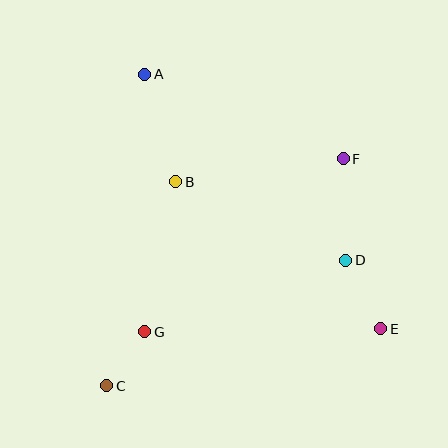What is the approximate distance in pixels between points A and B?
The distance between A and B is approximately 112 pixels.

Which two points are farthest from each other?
Points A and E are farthest from each other.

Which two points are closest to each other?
Points C and G are closest to each other.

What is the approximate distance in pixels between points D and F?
The distance between D and F is approximately 101 pixels.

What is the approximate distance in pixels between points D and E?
The distance between D and E is approximately 77 pixels.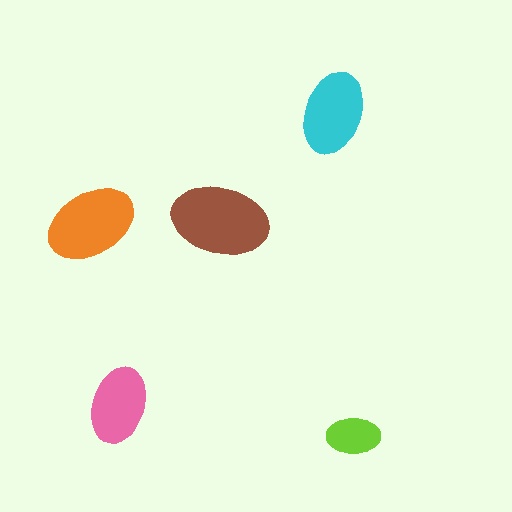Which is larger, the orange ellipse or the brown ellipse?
The brown one.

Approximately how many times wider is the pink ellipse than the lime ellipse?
About 1.5 times wider.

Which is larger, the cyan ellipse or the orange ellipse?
The orange one.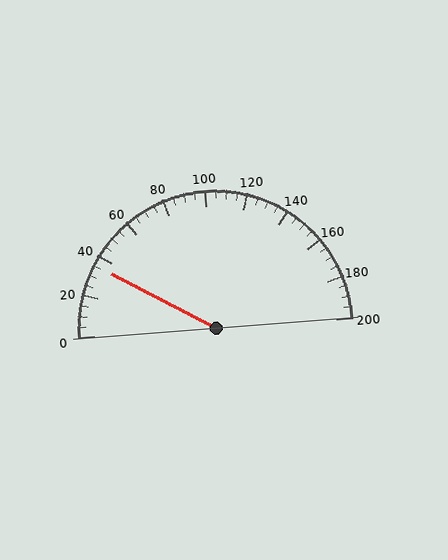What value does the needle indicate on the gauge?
The needle indicates approximately 35.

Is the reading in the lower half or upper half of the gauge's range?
The reading is in the lower half of the range (0 to 200).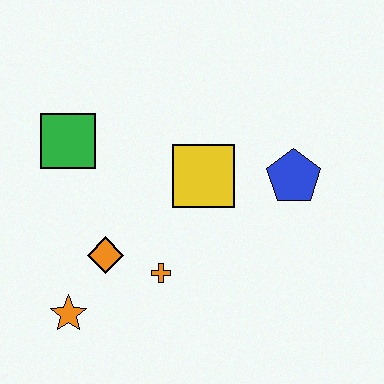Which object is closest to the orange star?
The orange diamond is closest to the orange star.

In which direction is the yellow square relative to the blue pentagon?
The yellow square is to the left of the blue pentagon.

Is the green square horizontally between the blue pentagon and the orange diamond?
No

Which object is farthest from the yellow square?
The orange star is farthest from the yellow square.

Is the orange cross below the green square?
Yes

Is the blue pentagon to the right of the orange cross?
Yes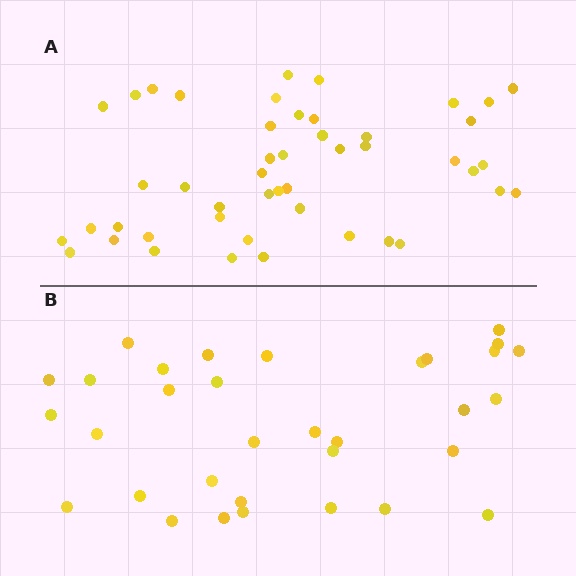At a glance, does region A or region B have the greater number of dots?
Region A (the top region) has more dots.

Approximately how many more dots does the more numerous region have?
Region A has approximately 15 more dots than region B.